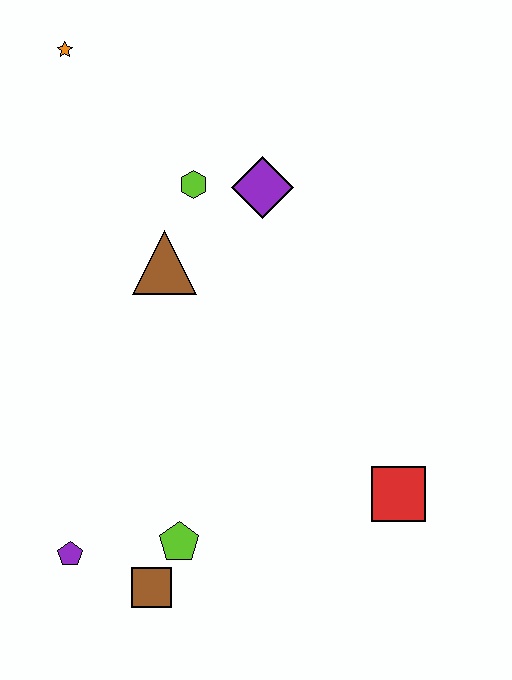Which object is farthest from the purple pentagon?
The orange star is farthest from the purple pentagon.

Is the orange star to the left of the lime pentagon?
Yes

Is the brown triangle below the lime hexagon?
Yes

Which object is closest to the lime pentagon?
The brown square is closest to the lime pentagon.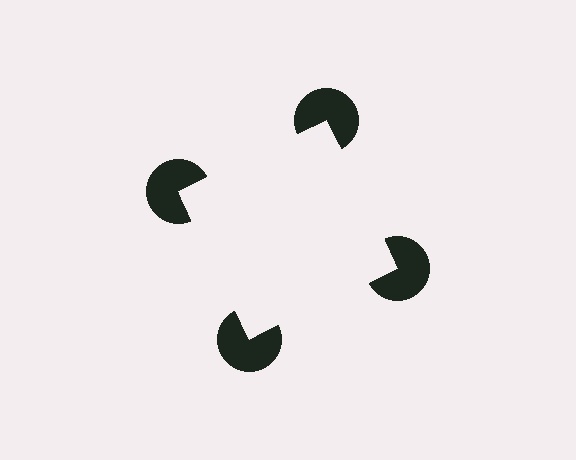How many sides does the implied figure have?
4 sides.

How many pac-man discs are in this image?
There are 4 — one at each vertex of the illusory square.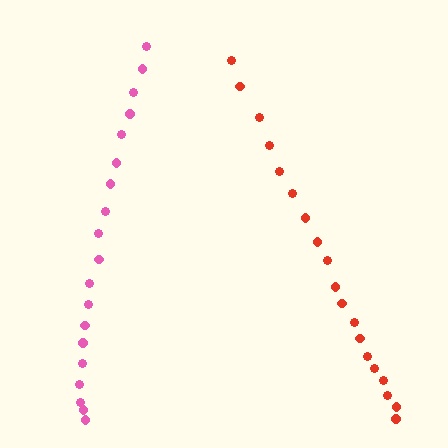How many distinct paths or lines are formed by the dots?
There are 2 distinct paths.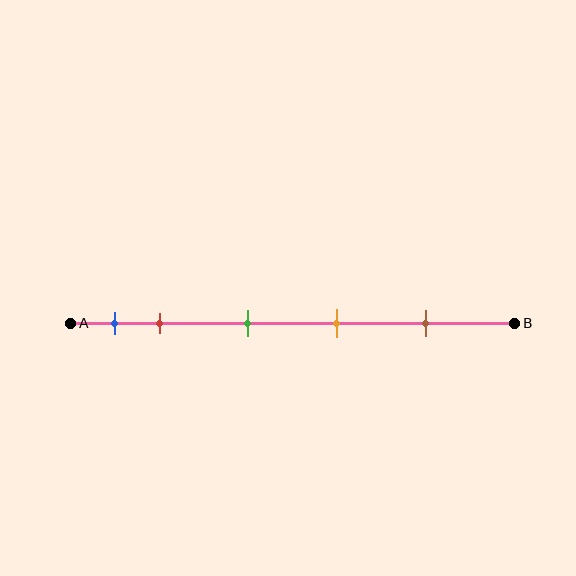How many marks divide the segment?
There are 5 marks dividing the segment.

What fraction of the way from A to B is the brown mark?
The brown mark is approximately 80% (0.8) of the way from A to B.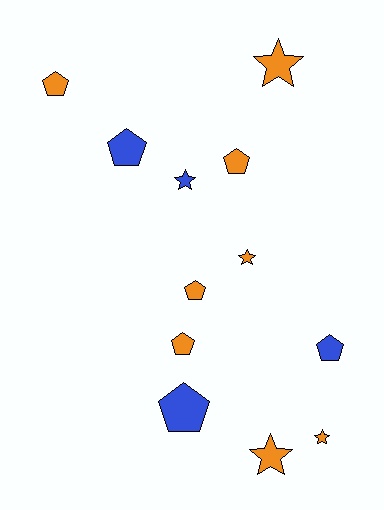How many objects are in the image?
There are 12 objects.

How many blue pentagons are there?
There are 3 blue pentagons.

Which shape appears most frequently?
Pentagon, with 7 objects.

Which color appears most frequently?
Orange, with 8 objects.